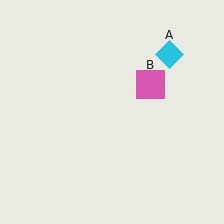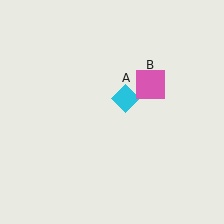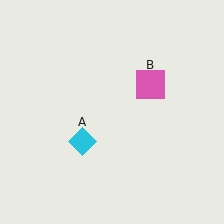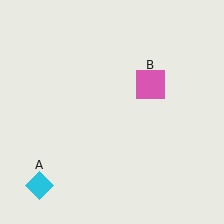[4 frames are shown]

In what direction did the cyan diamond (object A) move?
The cyan diamond (object A) moved down and to the left.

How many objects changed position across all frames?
1 object changed position: cyan diamond (object A).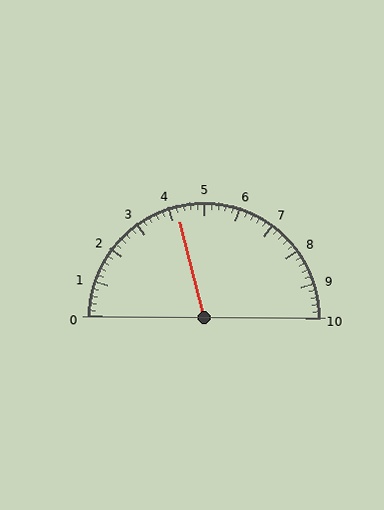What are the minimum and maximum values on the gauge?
The gauge ranges from 0 to 10.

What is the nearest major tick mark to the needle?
The nearest major tick mark is 4.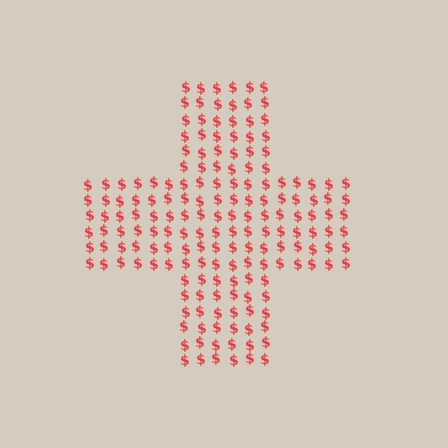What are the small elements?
The small elements are dollar signs.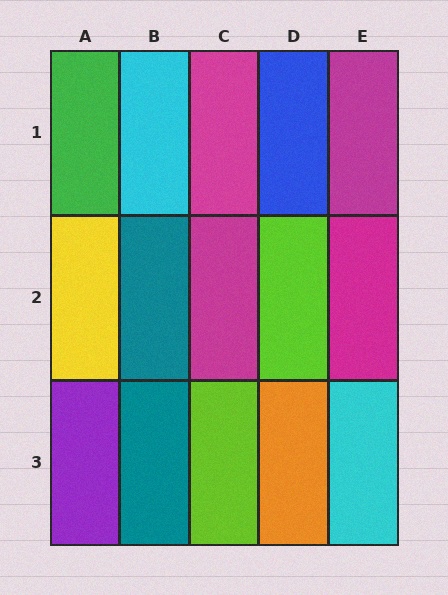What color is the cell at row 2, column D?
Lime.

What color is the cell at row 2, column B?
Teal.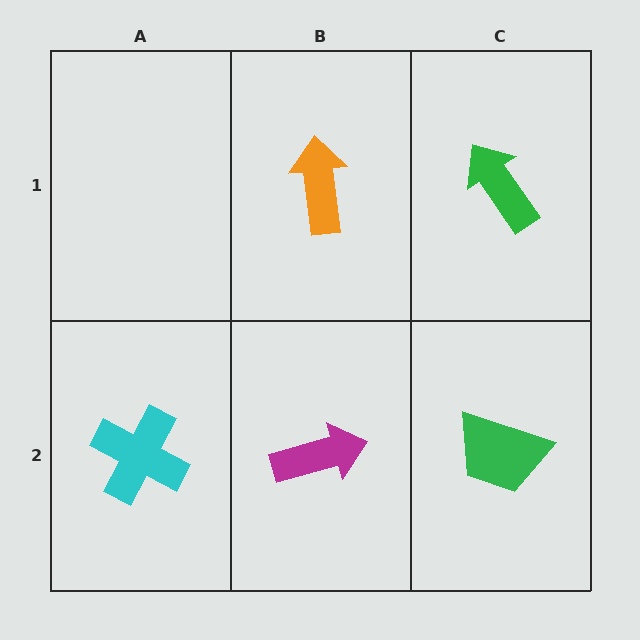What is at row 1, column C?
A green arrow.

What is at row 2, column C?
A green trapezoid.